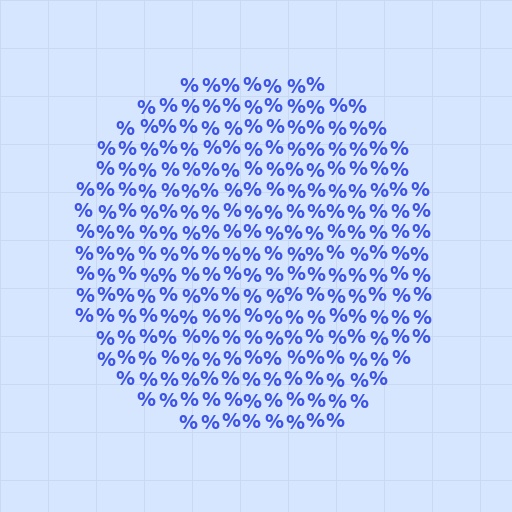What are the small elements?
The small elements are percent signs.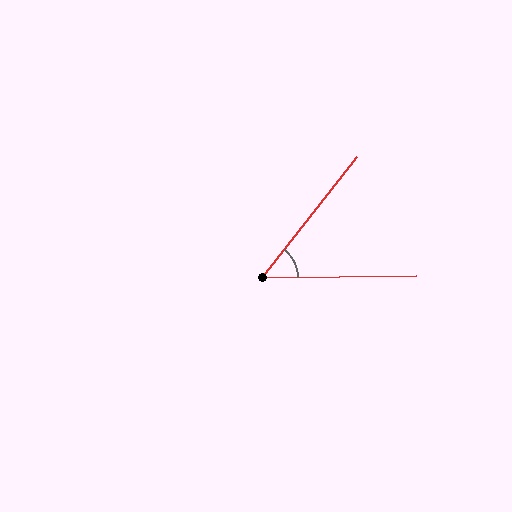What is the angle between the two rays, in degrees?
Approximately 51 degrees.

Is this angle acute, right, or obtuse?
It is acute.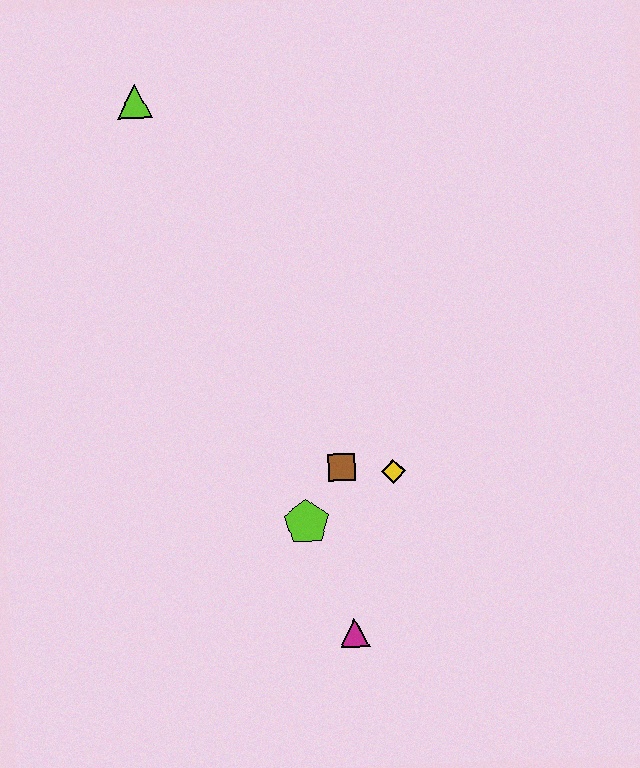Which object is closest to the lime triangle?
The brown square is closest to the lime triangle.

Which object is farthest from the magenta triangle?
The lime triangle is farthest from the magenta triangle.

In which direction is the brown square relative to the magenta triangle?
The brown square is above the magenta triangle.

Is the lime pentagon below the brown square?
Yes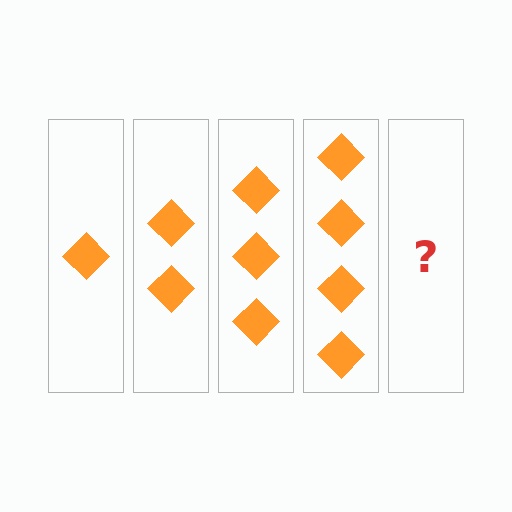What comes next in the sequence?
The next element should be 5 diamonds.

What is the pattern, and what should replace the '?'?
The pattern is that each step adds one more diamond. The '?' should be 5 diamonds.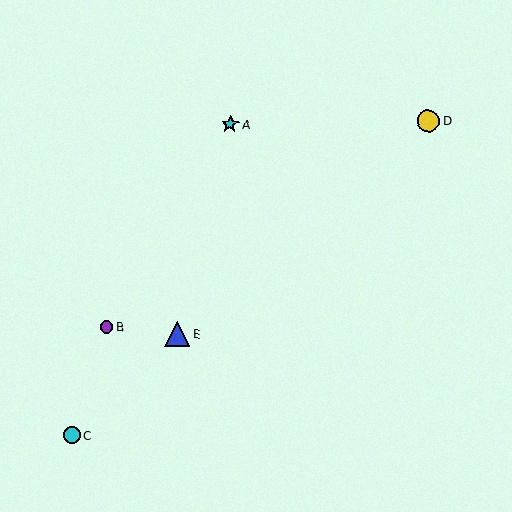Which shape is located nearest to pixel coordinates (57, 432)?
The cyan circle (labeled C) at (72, 435) is nearest to that location.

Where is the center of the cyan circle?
The center of the cyan circle is at (72, 435).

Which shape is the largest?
The blue triangle (labeled E) is the largest.